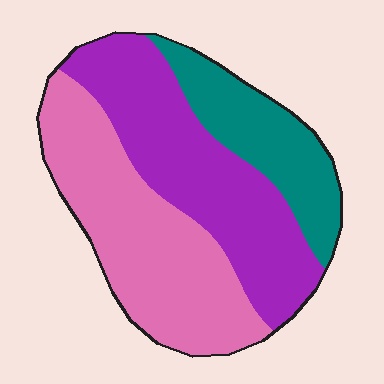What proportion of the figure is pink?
Pink takes up about two fifths (2/5) of the figure.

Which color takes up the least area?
Teal, at roughly 20%.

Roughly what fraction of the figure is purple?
Purple takes up between a third and a half of the figure.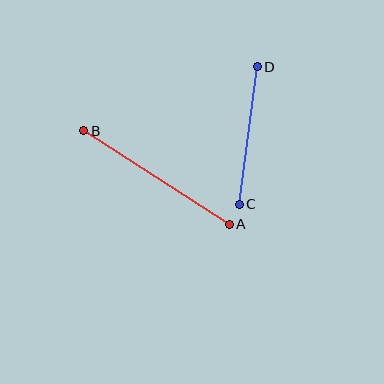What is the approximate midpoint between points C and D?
The midpoint is at approximately (248, 136) pixels.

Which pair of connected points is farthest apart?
Points A and B are farthest apart.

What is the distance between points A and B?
The distance is approximately 173 pixels.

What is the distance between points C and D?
The distance is approximately 139 pixels.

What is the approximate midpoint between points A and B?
The midpoint is at approximately (157, 178) pixels.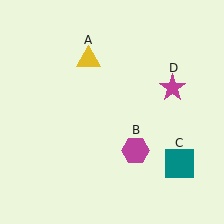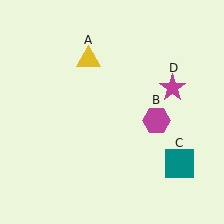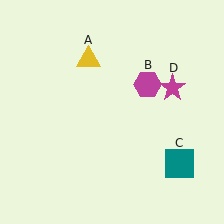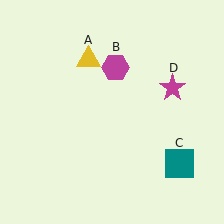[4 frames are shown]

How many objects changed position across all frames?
1 object changed position: magenta hexagon (object B).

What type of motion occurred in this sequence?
The magenta hexagon (object B) rotated counterclockwise around the center of the scene.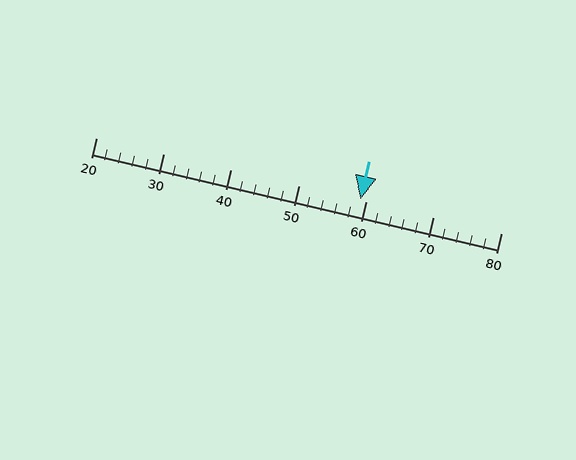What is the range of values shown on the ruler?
The ruler shows values from 20 to 80.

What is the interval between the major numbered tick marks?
The major tick marks are spaced 10 units apart.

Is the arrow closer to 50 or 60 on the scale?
The arrow is closer to 60.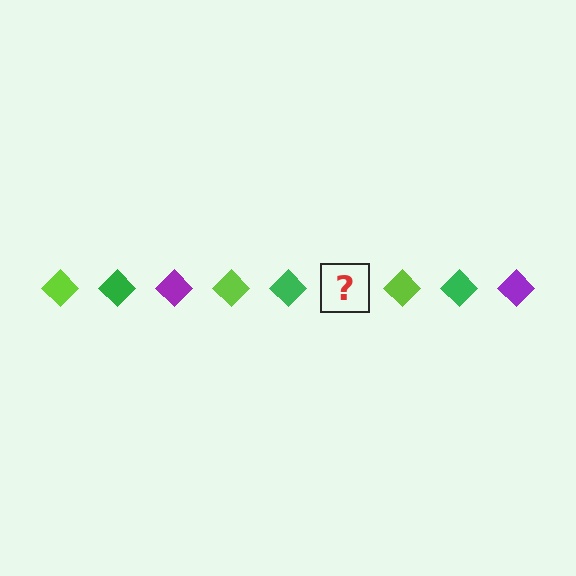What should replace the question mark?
The question mark should be replaced with a purple diamond.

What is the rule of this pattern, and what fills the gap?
The rule is that the pattern cycles through lime, green, purple diamonds. The gap should be filled with a purple diamond.